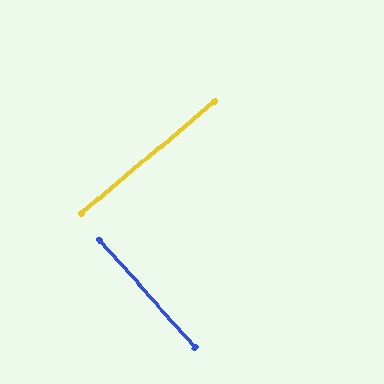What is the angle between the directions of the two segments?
Approximately 89 degrees.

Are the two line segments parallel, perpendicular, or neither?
Perpendicular — they meet at approximately 89°.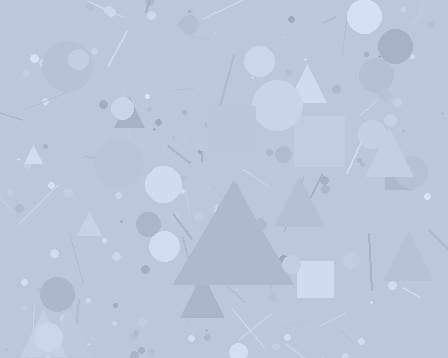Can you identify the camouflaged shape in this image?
The camouflaged shape is a triangle.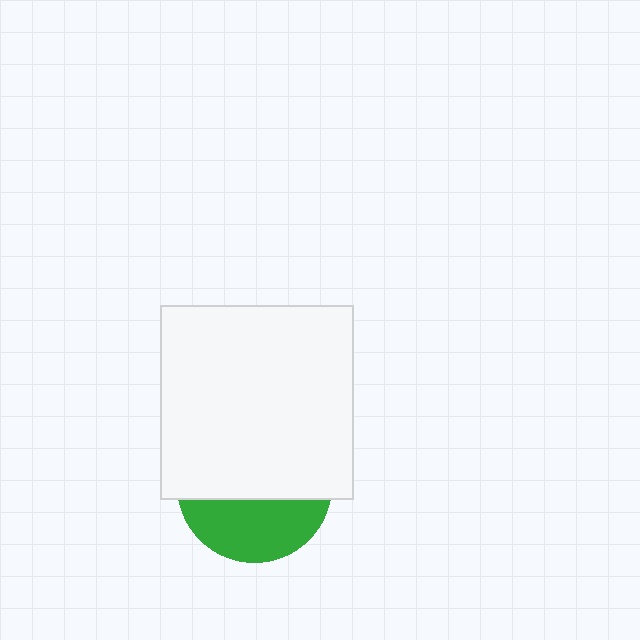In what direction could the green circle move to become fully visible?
The green circle could move down. That would shift it out from behind the white square entirely.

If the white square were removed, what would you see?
You would see the complete green circle.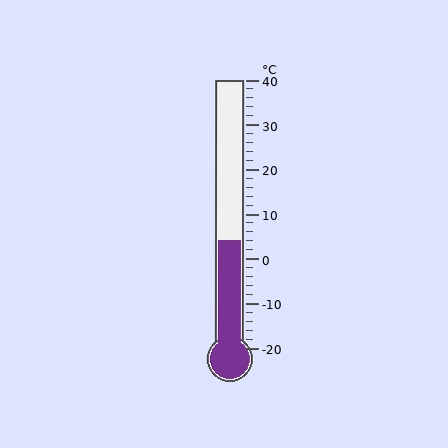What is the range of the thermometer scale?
The thermometer scale ranges from -20°C to 40°C.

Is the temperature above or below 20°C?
The temperature is below 20°C.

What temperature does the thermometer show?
The thermometer shows approximately 4°C.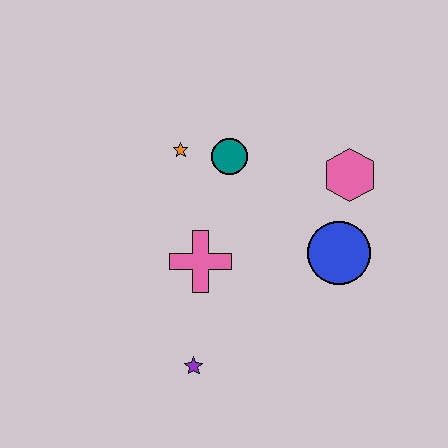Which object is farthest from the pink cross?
The pink hexagon is farthest from the pink cross.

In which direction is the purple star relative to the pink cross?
The purple star is below the pink cross.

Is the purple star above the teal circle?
No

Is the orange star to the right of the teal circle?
No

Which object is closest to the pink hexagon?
The blue circle is closest to the pink hexagon.